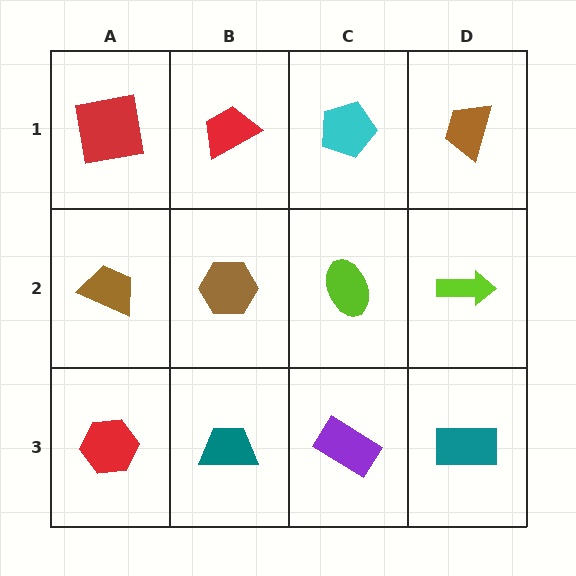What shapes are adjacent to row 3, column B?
A brown hexagon (row 2, column B), a red hexagon (row 3, column A), a purple rectangle (row 3, column C).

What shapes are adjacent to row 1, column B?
A brown hexagon (row 2, column B), a red square (row 1, column A), a cyan pentagon (row 1, column C).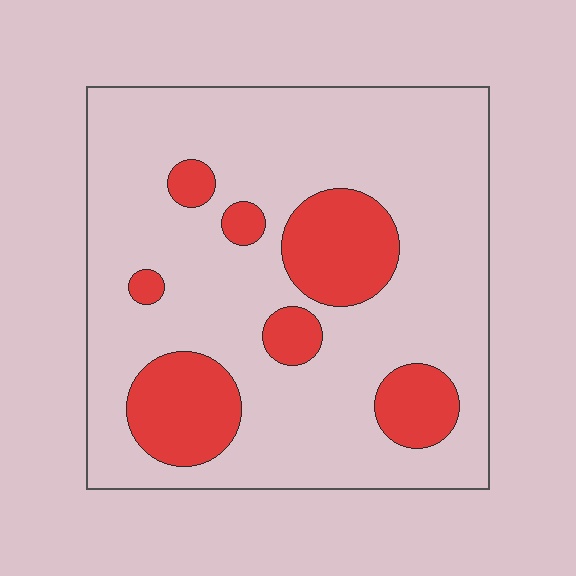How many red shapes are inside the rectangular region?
7.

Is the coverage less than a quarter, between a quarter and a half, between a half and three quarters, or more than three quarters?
Less than a quarter.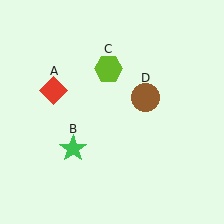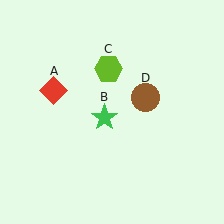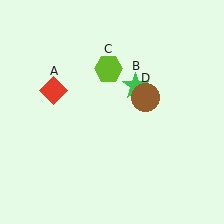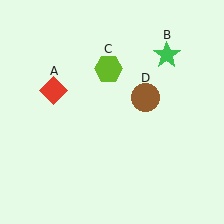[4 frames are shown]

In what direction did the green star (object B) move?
The green star (object B) moved up and to the right.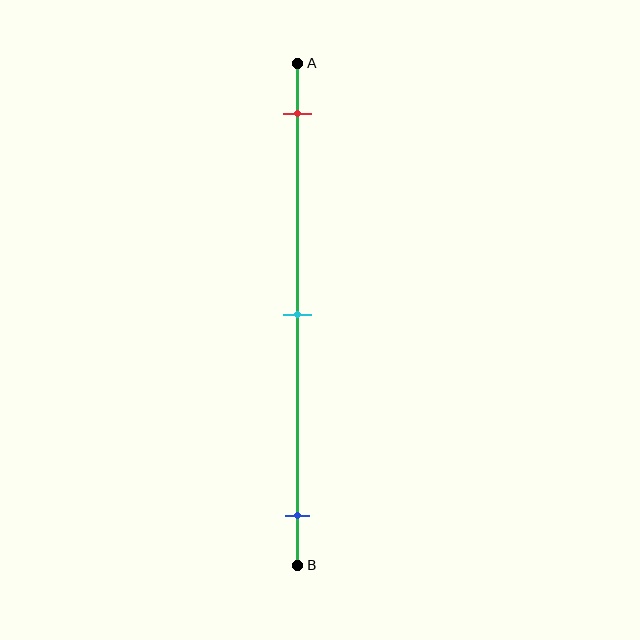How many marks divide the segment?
There are 3 marks dividing the segment.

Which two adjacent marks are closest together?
The red and cyan marks are the closest adjacent pair.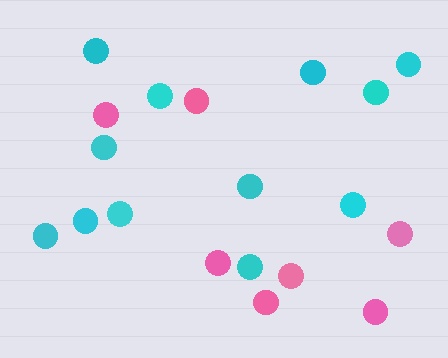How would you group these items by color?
There are 2 groups: one group of cyan circles (12) and one group of pink circles (7).